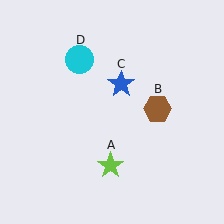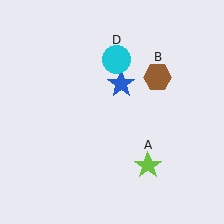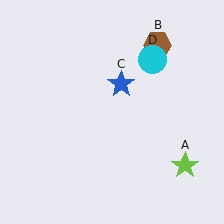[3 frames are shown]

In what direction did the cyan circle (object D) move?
The cyan circle (object D) moved right.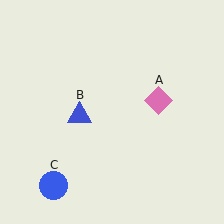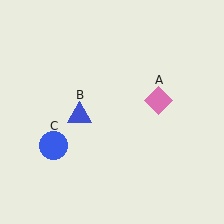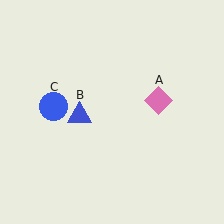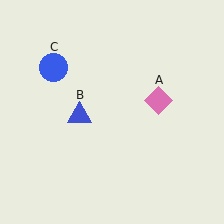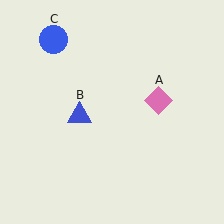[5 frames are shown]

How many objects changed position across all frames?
1 object changed position: blue circle (object C).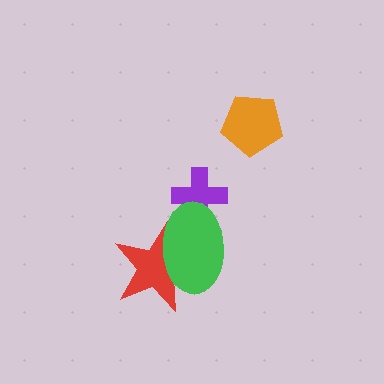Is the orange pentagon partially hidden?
No, no other shape covers it.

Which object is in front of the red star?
The green ellipse is in front of the red star.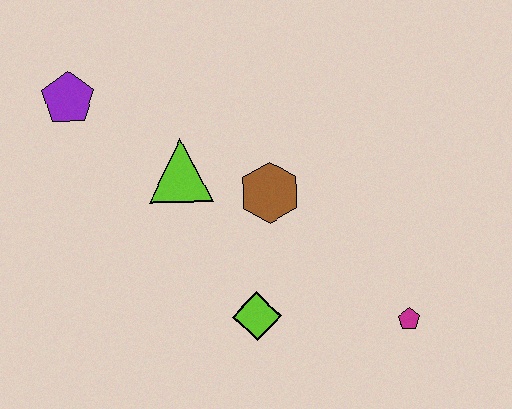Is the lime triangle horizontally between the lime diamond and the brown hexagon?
No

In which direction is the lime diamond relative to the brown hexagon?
The lime diamond is below the brown hexagon.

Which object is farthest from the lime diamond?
The purple pentagon is farthest from the lime diamond.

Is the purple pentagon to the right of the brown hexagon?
No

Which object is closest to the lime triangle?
The brown hexagon is closest to the lime triangle.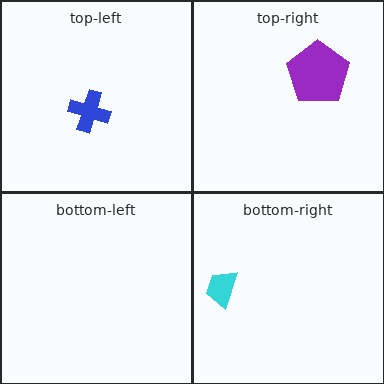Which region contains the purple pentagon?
The top-right region.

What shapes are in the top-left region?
The blue cross.